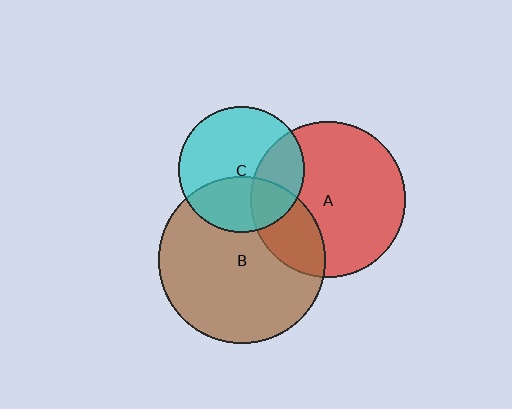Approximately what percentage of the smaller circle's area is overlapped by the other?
Approximately 30%.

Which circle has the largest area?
Circle B (brown).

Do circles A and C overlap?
Yes.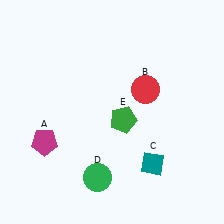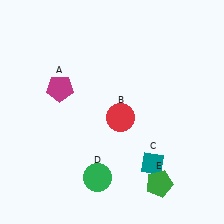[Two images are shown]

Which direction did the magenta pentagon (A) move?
The magenta pentagon (A) moved up.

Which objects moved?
The objects that moved are: the magenta pentagon (A), the red circle (B), the green pentagon (E).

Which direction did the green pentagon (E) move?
The green pentagon (E) moved down.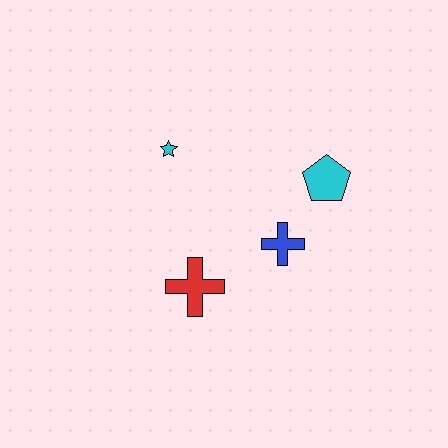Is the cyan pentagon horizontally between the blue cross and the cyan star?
No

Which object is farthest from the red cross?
The cyan pentagon is farthest from the red cross.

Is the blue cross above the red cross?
Yes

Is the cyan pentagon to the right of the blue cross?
Yes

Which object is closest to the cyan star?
The red cross is closest to the cyan star.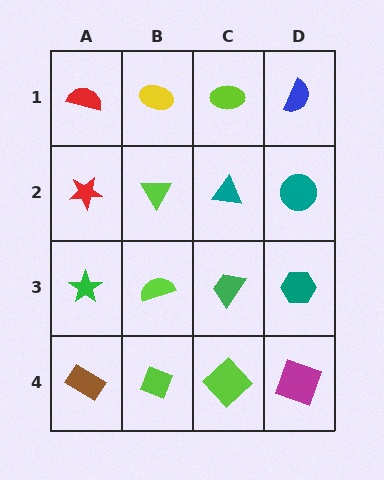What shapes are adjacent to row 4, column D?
A teal hexagon (row 3, column D), a lime diamond (row 4, column C).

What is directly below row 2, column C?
A green trapezoid.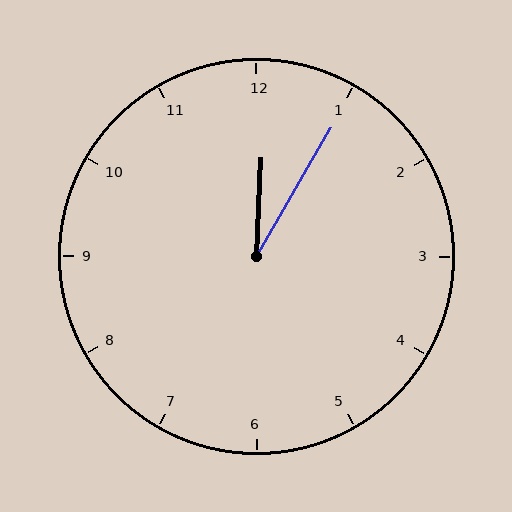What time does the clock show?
12:05.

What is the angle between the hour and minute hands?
Approximately 28 degrees.